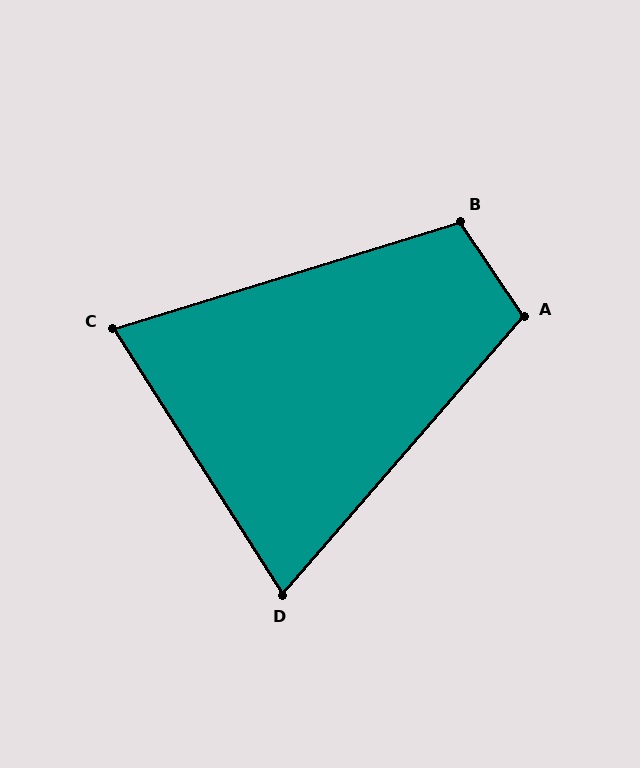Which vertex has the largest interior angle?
B, at approximately 107 degrees.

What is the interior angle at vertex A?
Approximately 105 degrees (obtuse).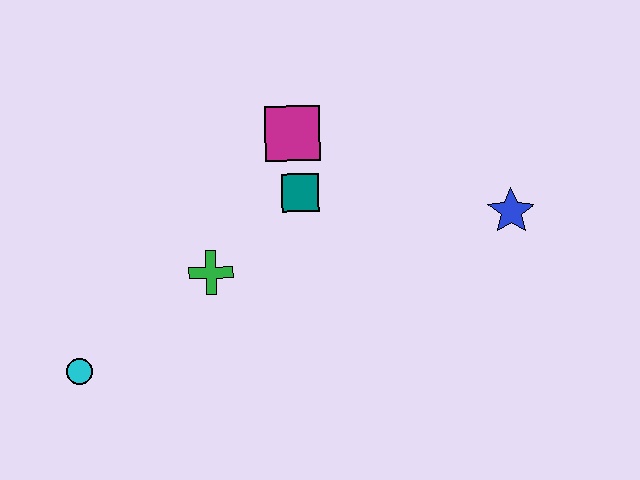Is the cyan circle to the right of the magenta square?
No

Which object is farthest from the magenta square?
The cyan circle is farthest from the magenta square.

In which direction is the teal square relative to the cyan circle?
The teal square is to the right of the cyan circle.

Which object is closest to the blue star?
The teal square is closest to the blue star.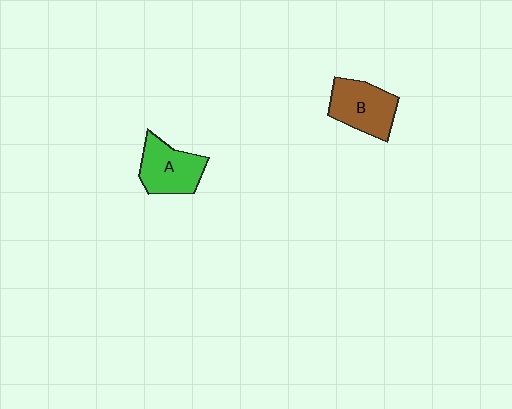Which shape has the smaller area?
Shape A (green).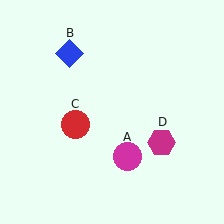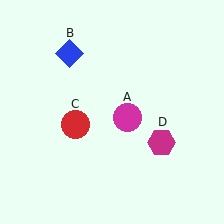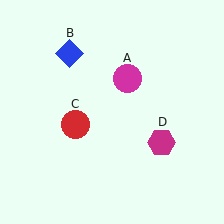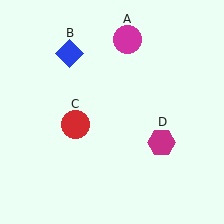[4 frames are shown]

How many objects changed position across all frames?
1 object changed position: magenta circle (object A).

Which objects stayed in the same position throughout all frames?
Blue diamond (object B) and red circle (object C) and magenta hexagon (object D) remained stationary.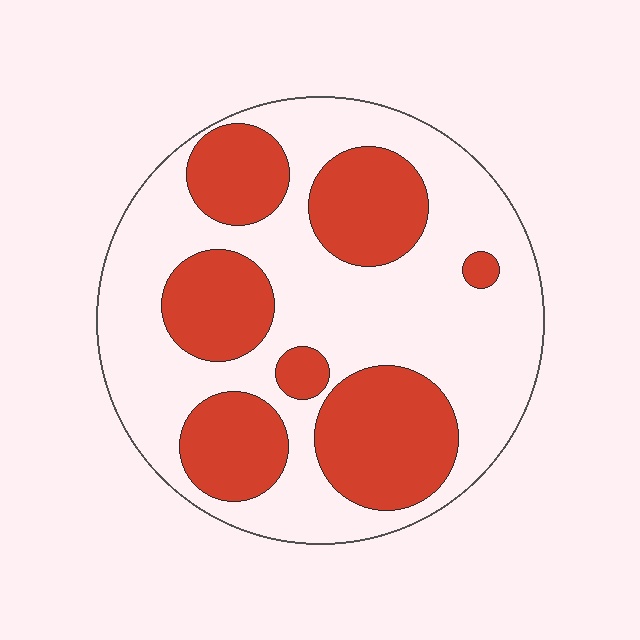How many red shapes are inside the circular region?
7.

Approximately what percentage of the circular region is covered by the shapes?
Approximately 40%.